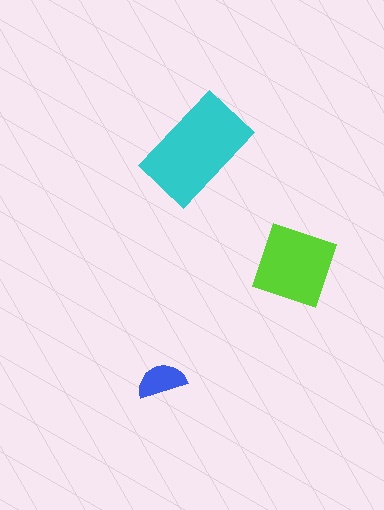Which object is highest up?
The cyan rectangle is topmost.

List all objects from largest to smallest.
The cyan rectangle, the lime square, the blue semicircle.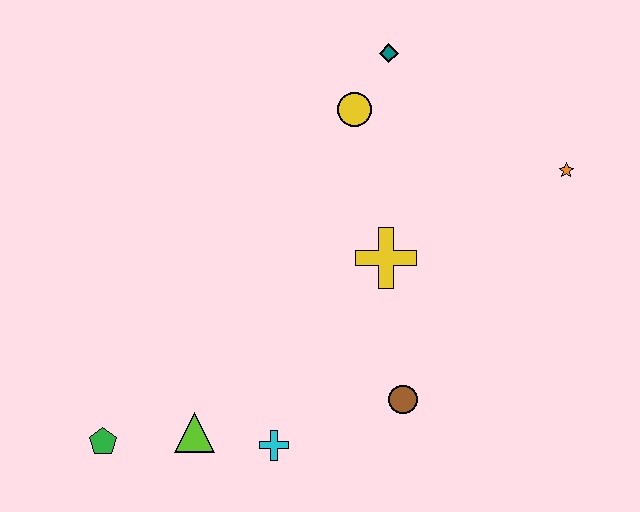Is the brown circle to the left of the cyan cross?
No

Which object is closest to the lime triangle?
The cyan cross is closest to the lime triangle.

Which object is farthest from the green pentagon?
The orange star is farthest from the green pentagon.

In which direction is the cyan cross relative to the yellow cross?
The cyan cross is below the yellow cross.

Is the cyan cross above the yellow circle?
No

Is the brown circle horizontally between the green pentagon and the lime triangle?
No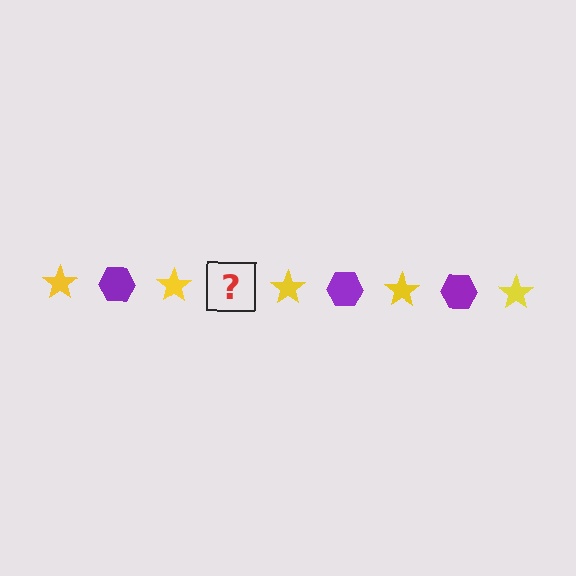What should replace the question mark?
The question mark should be replaced with a purple hexagon.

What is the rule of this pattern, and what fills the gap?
The rule is that the pattern alternates between yellow star and purple hexagon. The gap should be filled with a purple hexagon.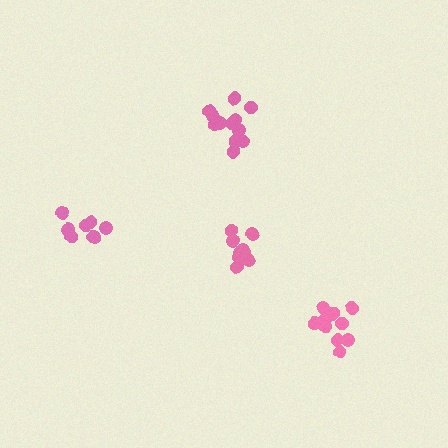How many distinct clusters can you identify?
There are 4 distinct clusters.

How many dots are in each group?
Group 1: 9 dots, Group 2: 12 dots, Group 3: 8 dots, Group 4: 10 dots (39 total).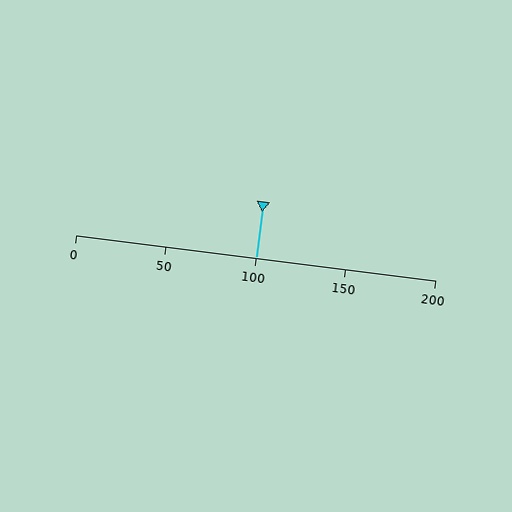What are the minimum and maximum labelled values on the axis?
The axis runs from 0 to 200.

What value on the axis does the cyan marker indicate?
The marker indicates approximately 100.